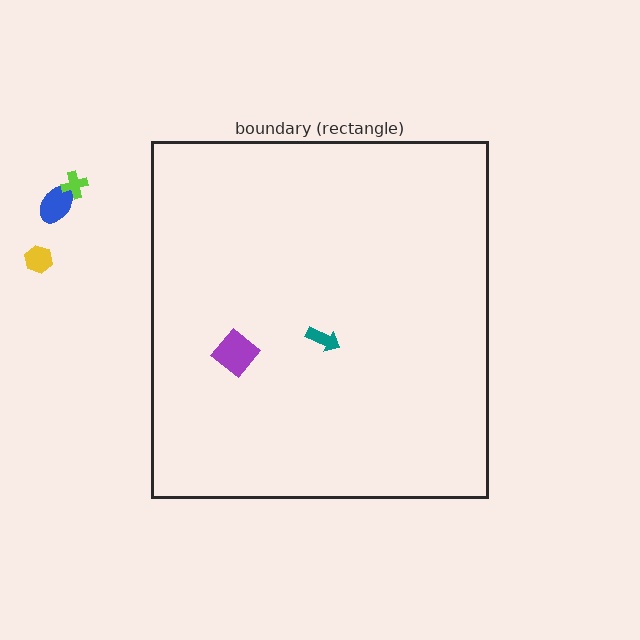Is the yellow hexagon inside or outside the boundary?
Outside.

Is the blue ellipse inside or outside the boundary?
Outside.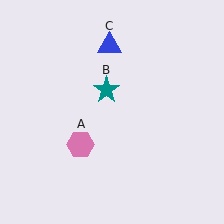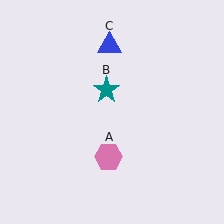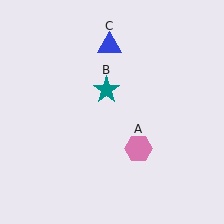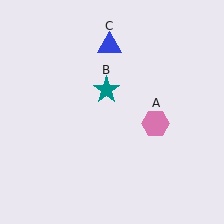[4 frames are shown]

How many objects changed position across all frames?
1 object changed position: pink hexagon (object A).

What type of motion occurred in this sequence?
The pink hexagon (object A) rotated counterclockwise around the center of the scene.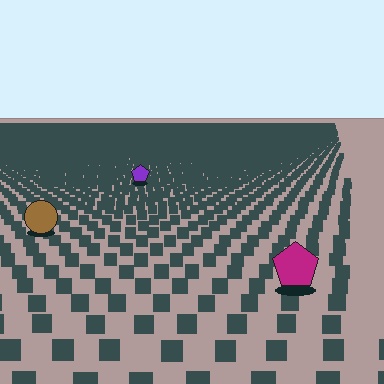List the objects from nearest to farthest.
From nearest to farthest: the magenta pentagon, the brown circle, the purple pentagon.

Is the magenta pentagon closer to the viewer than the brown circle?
Yes. The magenta pentagon is closer — you can tell from the texture gradient: the ground texture is coarser near it.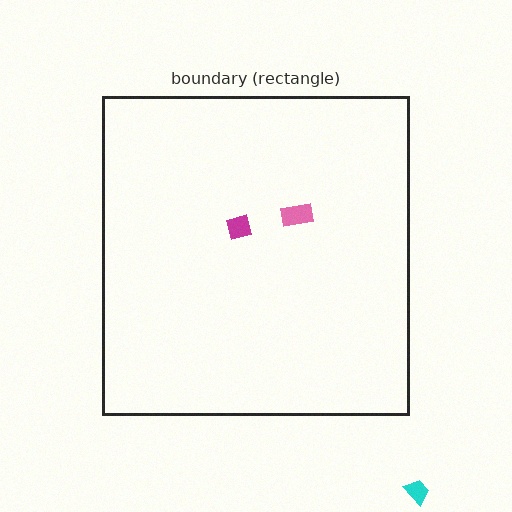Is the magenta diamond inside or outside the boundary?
Inside.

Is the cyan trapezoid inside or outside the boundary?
Outside.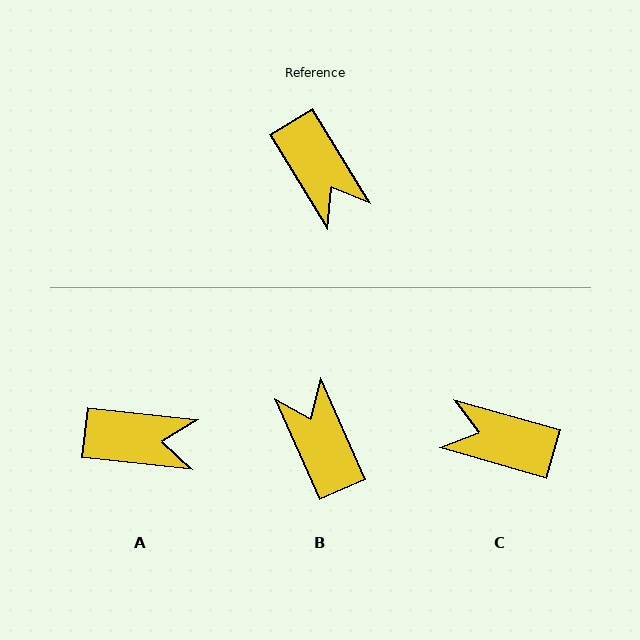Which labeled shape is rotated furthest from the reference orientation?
B, about 173 degrees away.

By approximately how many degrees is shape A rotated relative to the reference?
Approximately 53 degrees counter-clockwise.